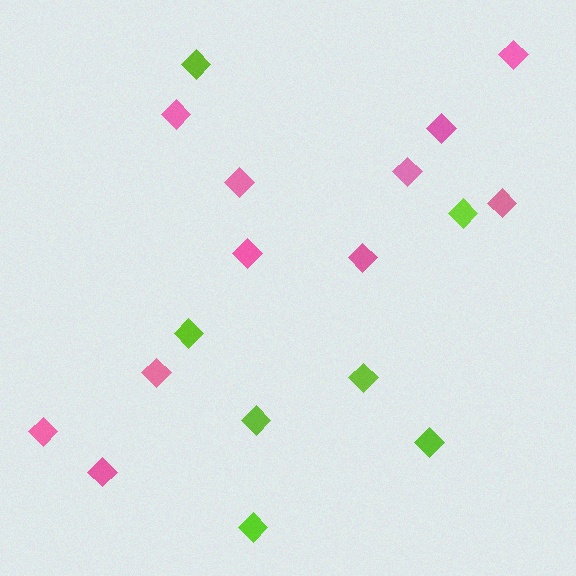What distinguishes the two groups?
There are 2 groups: one group of pink diamonds (11) and one group of lime diamonds (7).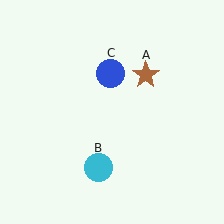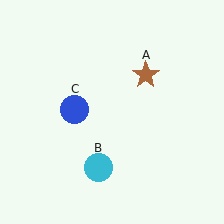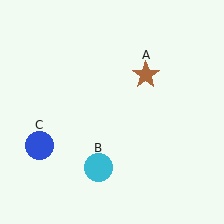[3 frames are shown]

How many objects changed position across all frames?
1 object changed position: blue circle (object C).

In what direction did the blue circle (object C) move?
The blue circle (object C) moved down and to the left.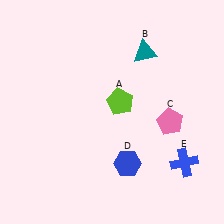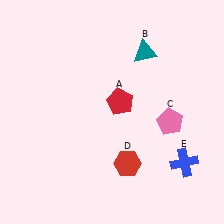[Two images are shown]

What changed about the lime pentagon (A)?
In Image 1, A is lime. In Image 2, it changed to red.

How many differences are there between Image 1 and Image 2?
There are 2 differences between the two images.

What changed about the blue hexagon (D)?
In Image 1, D is blue. In Image 2, it changed to red.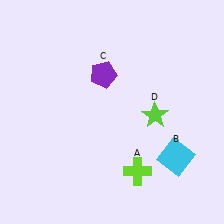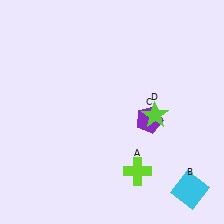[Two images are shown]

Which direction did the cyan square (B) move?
The cyan square (B) moved down.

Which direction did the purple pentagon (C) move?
The purple pentagon (C) moved right.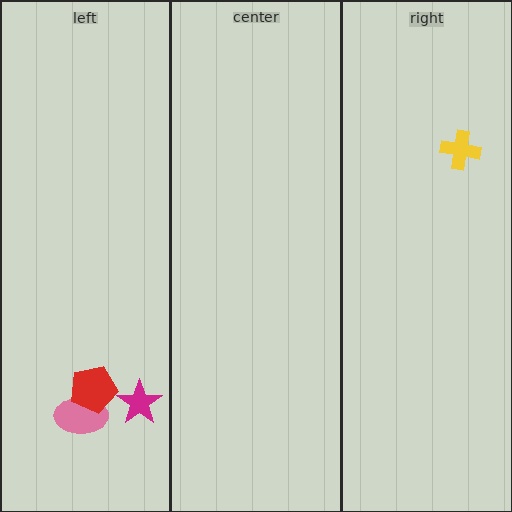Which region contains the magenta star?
The left region.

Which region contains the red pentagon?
The left region.